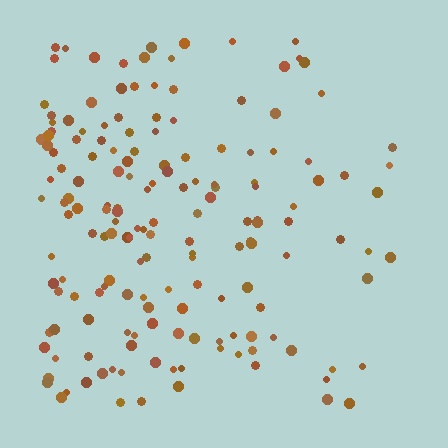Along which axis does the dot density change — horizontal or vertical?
Horizontal.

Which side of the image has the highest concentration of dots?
The left.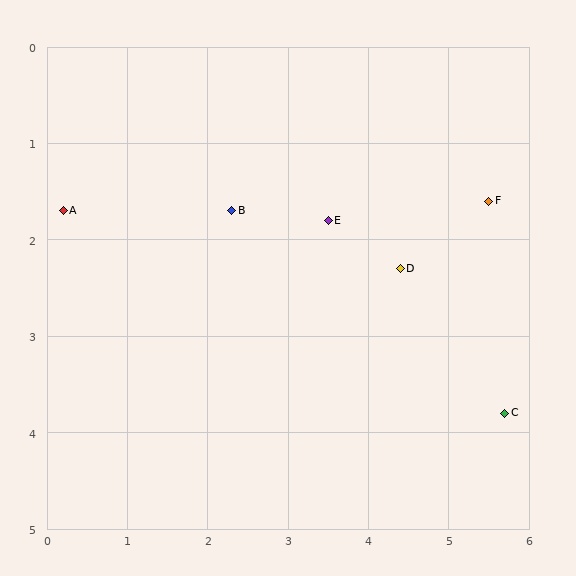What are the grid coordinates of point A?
Point A is at approximately (0.2, 1.7).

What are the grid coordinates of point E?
Point E is at approximately (3.5, 1.8).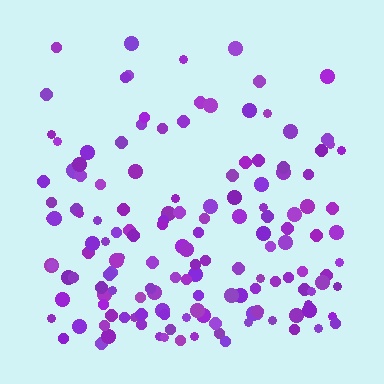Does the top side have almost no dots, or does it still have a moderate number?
Still a moderate number, just noticeably fewer than the bottom.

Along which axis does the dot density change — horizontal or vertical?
Vertical.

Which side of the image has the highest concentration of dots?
The bottom.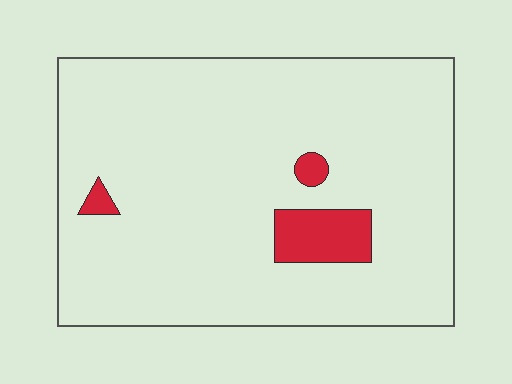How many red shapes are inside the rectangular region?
3.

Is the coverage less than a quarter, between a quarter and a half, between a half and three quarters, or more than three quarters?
Less than a quarter.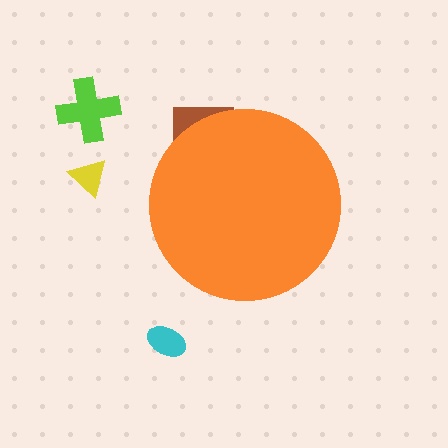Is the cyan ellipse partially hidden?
No, the cyan ellipse is fully visible.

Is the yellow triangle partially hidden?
No, the yellow triangle is fully visible.